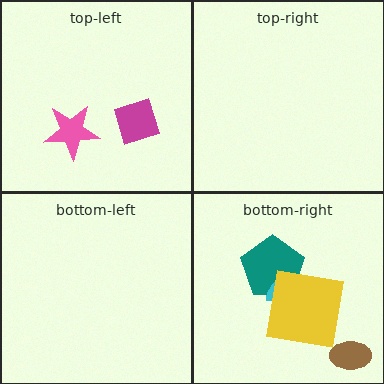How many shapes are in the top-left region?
2.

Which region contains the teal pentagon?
The bottom-right region.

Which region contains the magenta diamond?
The top-left region.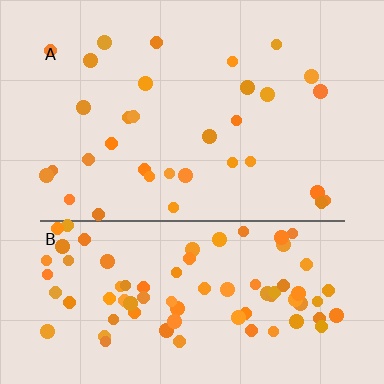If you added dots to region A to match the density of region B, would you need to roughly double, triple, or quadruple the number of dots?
Approximately triple.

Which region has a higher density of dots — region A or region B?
B (the bottom).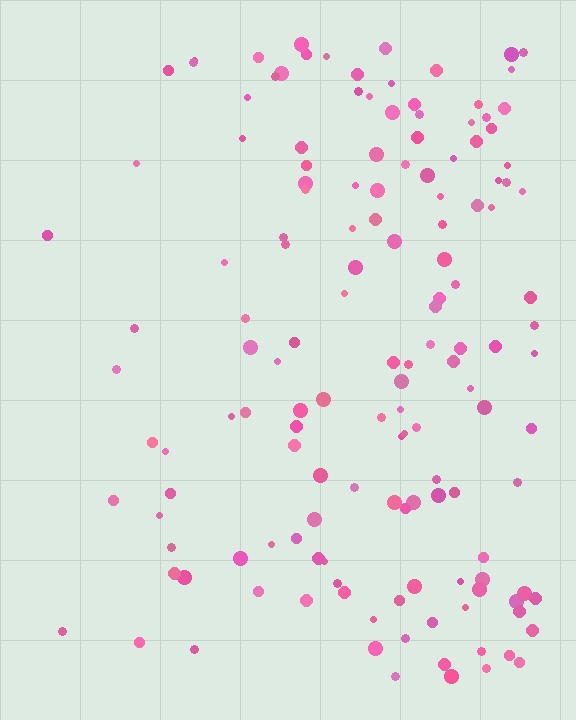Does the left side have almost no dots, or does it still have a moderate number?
Still a moderate number, just noticeably fewer than the right.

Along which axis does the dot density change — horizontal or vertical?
Horizontal.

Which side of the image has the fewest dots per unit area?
The left.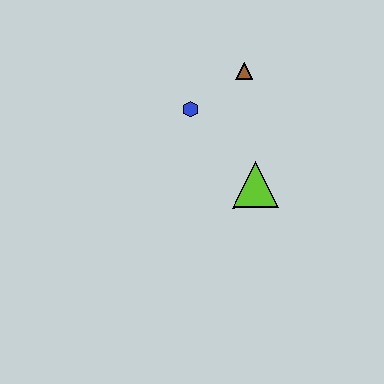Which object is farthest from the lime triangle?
The brown triangle is farthest from the lime triangle.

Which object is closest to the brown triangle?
The blue hexagon is closest to the brown triangle.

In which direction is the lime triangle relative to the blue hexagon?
The lime triangle is below the blue hexagon.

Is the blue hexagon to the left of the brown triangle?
Yes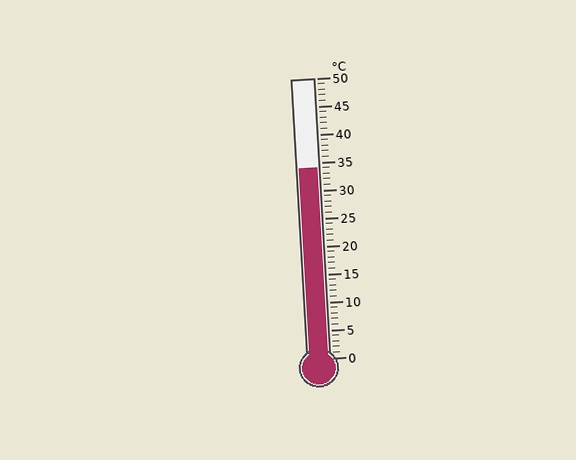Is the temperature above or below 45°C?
The temperature is below 45°C.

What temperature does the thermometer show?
The thermometer shows approximately 34°C.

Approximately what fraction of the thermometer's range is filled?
The thermometer is filled to approximately 70% of its range.